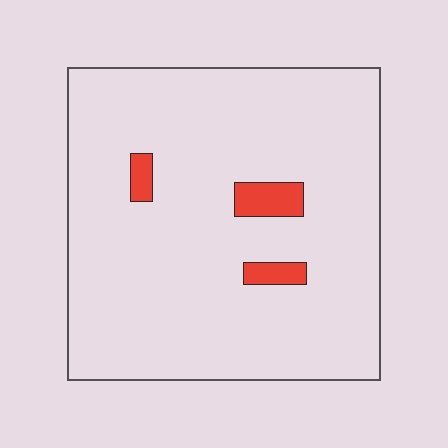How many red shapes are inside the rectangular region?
3.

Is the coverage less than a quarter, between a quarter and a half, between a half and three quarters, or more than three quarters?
Less than a quarter.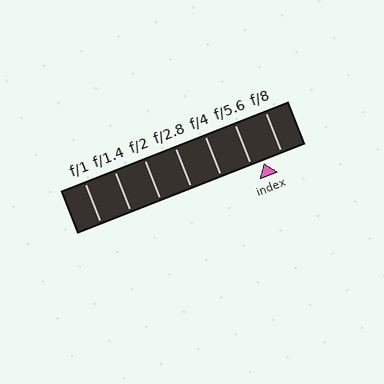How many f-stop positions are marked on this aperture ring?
There are 7 f-stop positions marked.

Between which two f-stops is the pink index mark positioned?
The index mark is between f/5.6 and f/8.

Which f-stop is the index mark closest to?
The index mark is closest to f/5.6.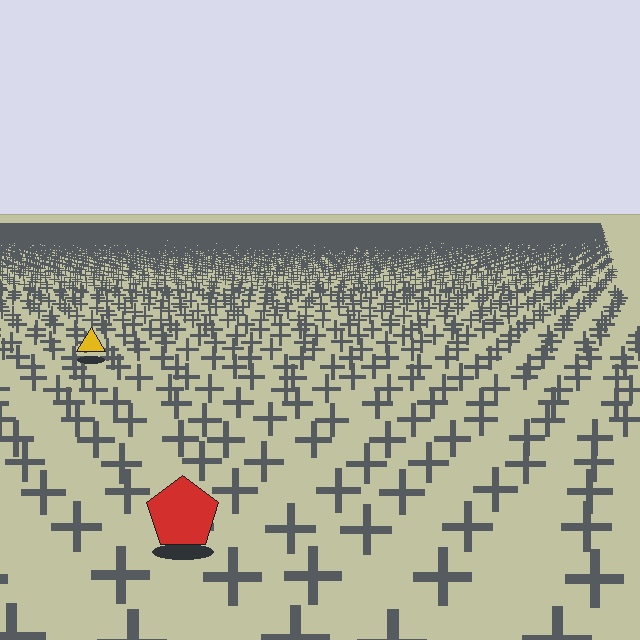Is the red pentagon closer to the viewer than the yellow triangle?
Yes. The red pentagon is closer — you can tell from the texture gradient: the ground texture is coarser near it.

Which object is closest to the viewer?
The red pentagon is closest. The texture marks near it are larger and more spread out.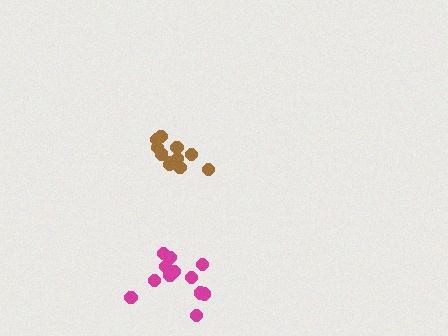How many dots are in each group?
Group 1: 12 dots, Group 2: 11 dots (23 total).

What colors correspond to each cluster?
The clusters are colored: magenta, brown.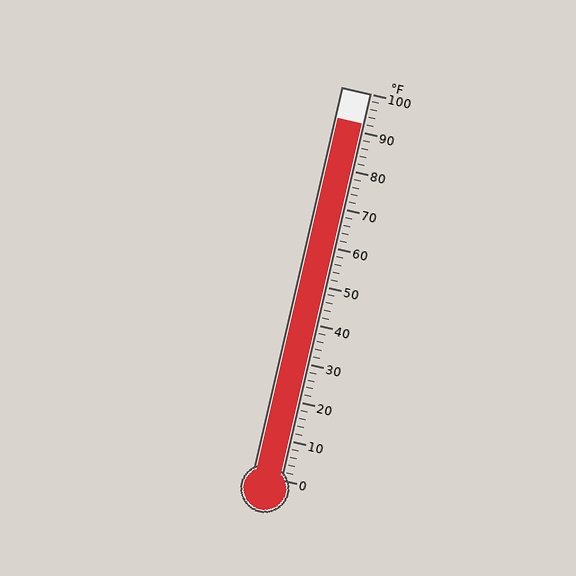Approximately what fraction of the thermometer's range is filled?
The thermometer is filled to approximately 90% of its range.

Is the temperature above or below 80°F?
The temperature is above 80°F.